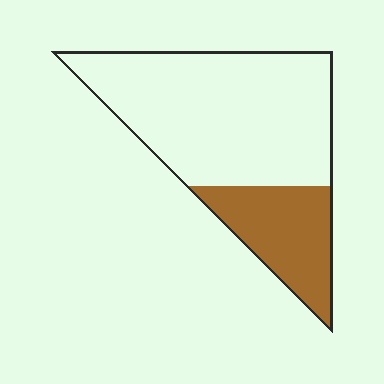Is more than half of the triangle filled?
No.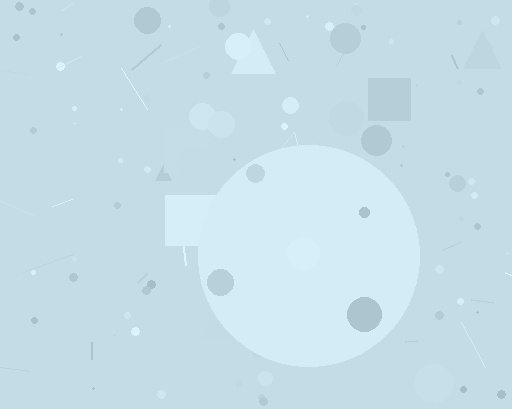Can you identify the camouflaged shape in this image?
The camouflaged shape is a circle.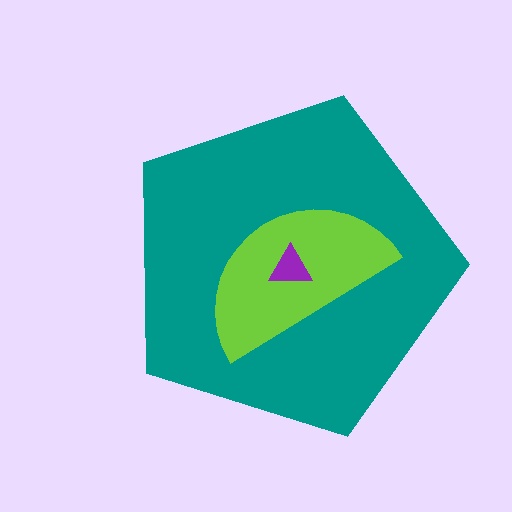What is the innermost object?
The purple triangle.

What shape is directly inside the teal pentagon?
The lime semicircle.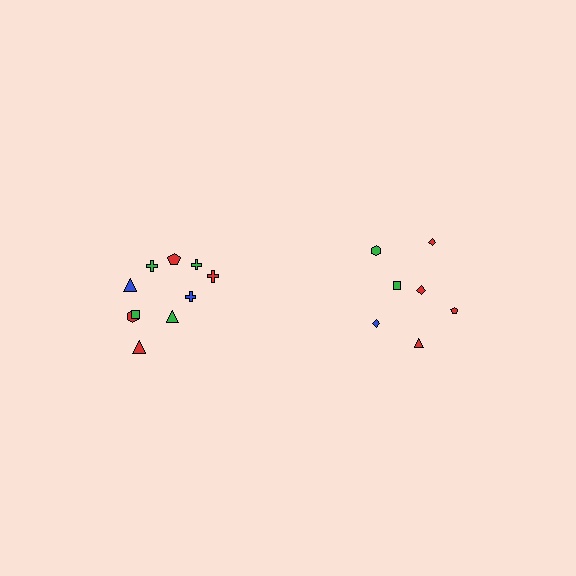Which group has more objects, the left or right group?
The left group.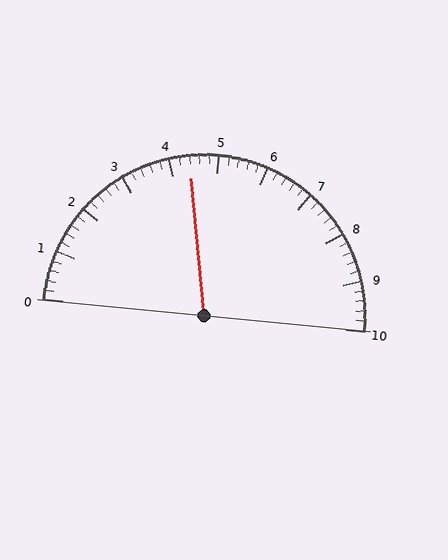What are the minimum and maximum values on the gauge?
The gauge ranges from 0 to 10.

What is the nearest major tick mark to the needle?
The nearest major tick mark is 4.